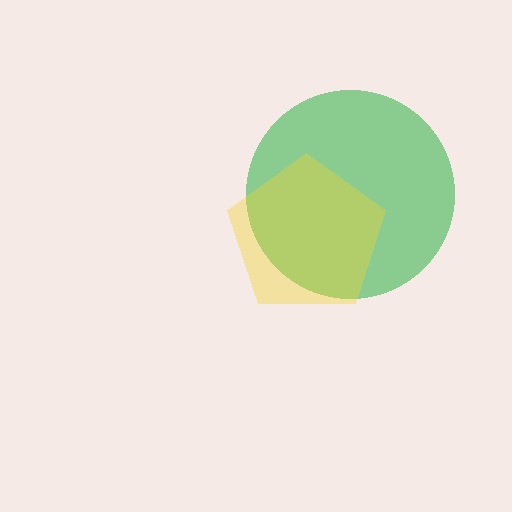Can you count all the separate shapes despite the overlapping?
Yes, there are 2 separate shapes.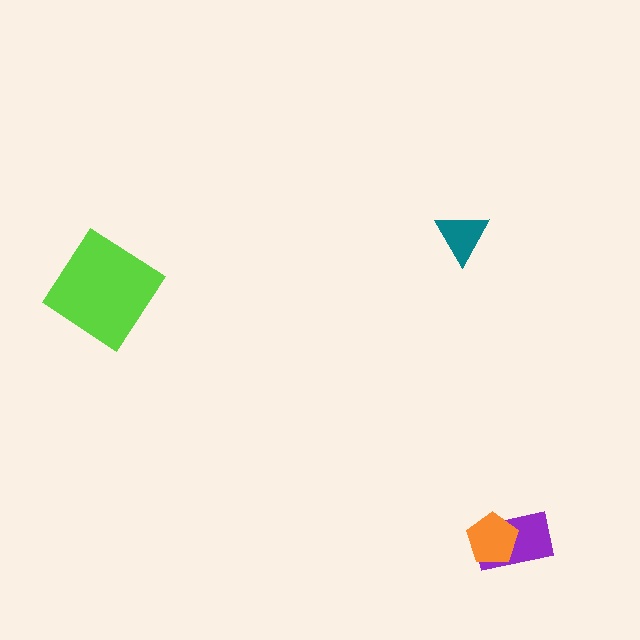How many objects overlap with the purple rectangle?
1 object overlaps with the purple rectangle.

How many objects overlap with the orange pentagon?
1 object overlaps with the orange pentagon.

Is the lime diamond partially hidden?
No, no other shape covers it.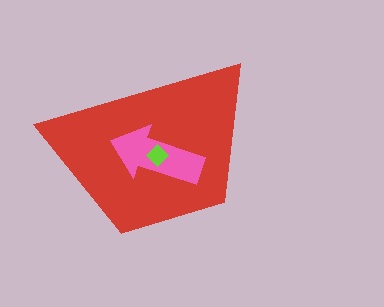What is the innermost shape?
The lime diamond.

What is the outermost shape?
The red trapezoid.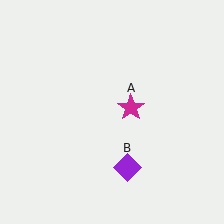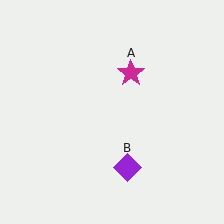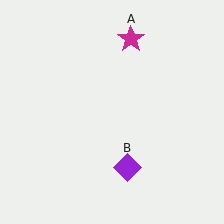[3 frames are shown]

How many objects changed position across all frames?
1 object changed position: magenta star (object A).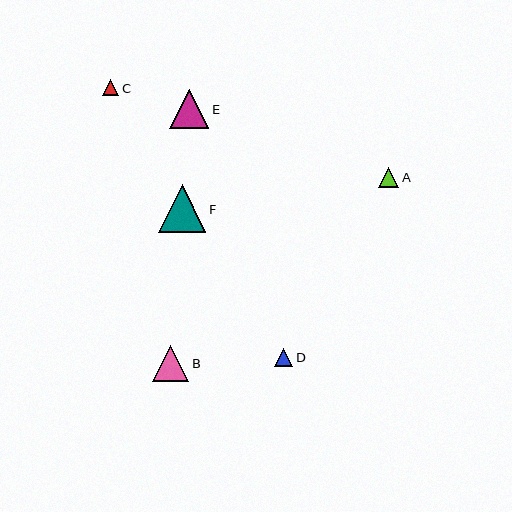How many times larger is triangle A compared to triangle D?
Triangle A is approximately 1.1 times the size of triangle D.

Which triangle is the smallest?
Triangle C is the smallest with a size of approximately 16 pixels.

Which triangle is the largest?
Triangle F is the largest with a size of approximately 47 pixels.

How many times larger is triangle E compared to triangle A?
Triangle E is approximately 2.0 times the size of triangle A.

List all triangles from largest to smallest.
From largest to smallest: F, E, B, A, D, C.